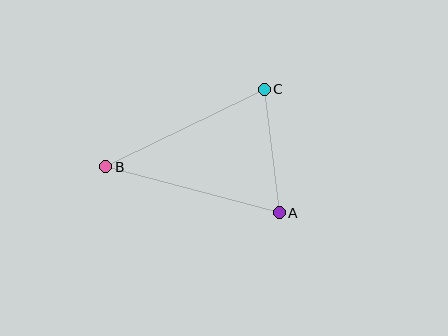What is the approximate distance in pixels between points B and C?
The distance between B and C is approximately 177 pixels.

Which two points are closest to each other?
Points A and C are closest to each other.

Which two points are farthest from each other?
Points A and B are farthest from each other.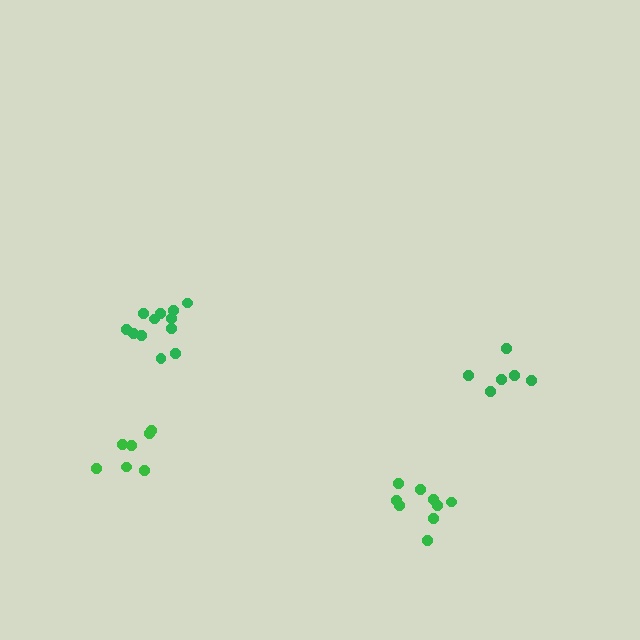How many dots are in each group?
Group 1: 9 dots, Group 2: 6 dots, Group 3: 7 dots, Group 4: 12 dots (34 total).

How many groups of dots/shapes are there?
There are 4 groups.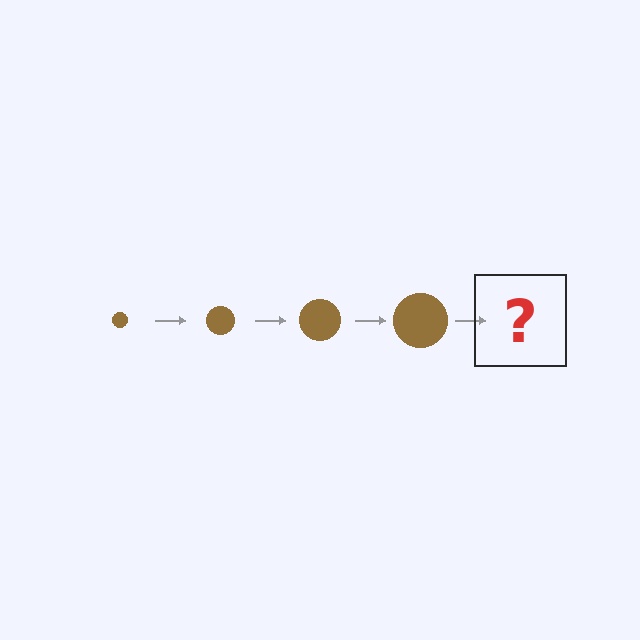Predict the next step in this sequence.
The next step is a brown circle, larger than the previous one.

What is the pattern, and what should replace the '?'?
The pattern is that the circle gets progressively larger each step. The '?' should be a brown circle, larger than the previous one.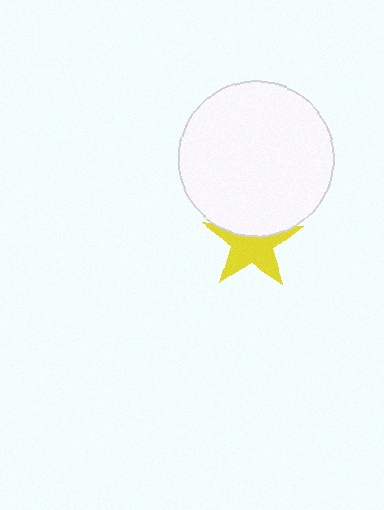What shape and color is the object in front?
The object in front is a white circle.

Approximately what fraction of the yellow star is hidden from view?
Roughly 37% of the yellow star is hidden behind the white circle.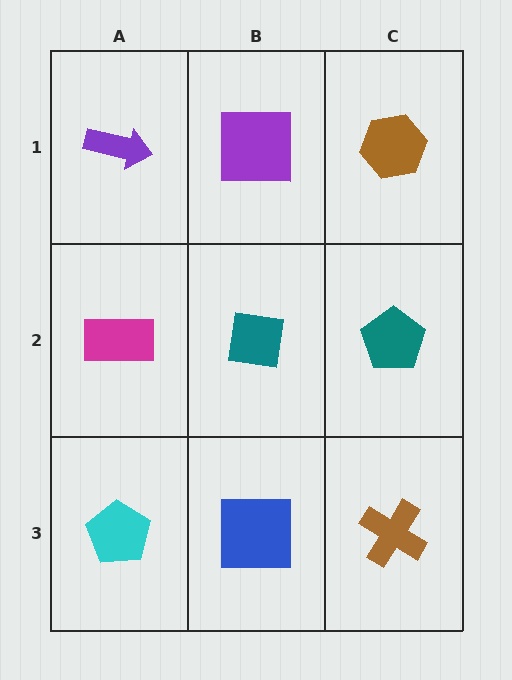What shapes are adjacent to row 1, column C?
A teal pentagon (row 2, column C), a purple square (row 1, column B).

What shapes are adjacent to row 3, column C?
A teal pentagon (row 2, column C), a blue square (row 3, column B).